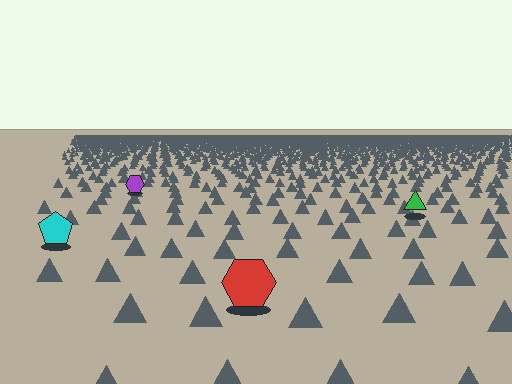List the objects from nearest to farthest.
From nearest to farthest: the red hexagon, the cyan pentagon, the green triangle, the purple hexagon.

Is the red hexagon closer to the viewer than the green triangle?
Yes. The red hexagon is closer — you can tell from the texture gradient: the ground texture is coarser near it.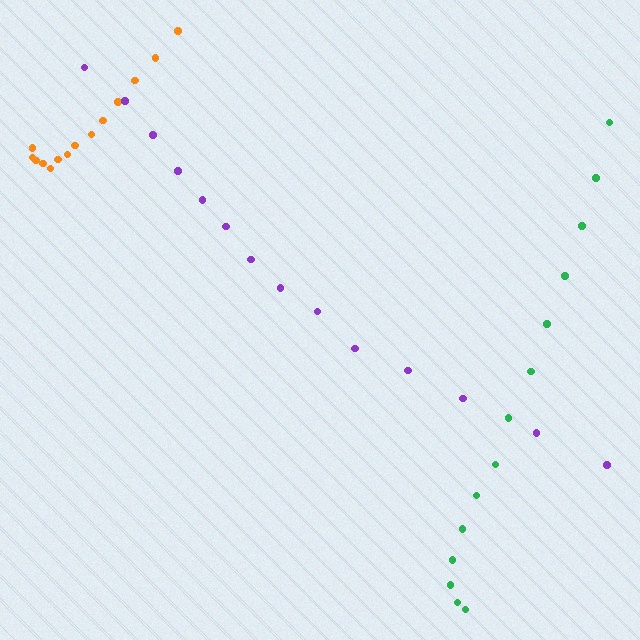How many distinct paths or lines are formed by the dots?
There are 3 distinct paths.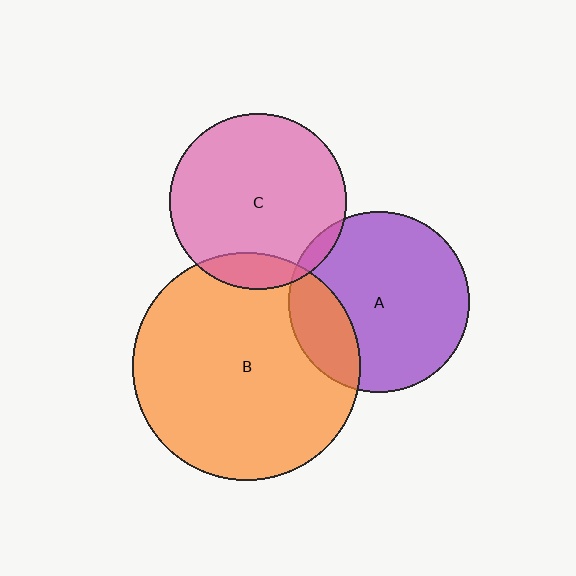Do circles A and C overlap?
Yes.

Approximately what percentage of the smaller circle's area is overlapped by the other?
Approximately 5%.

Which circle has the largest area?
Circle B (orange).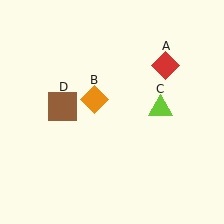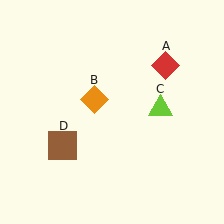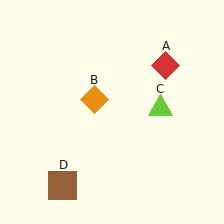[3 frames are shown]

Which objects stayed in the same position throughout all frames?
Red diamond (object A) and orange diamond (object B) and lime triangle (object C) remained stationary.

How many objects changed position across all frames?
1 object changed position: brown square (object D).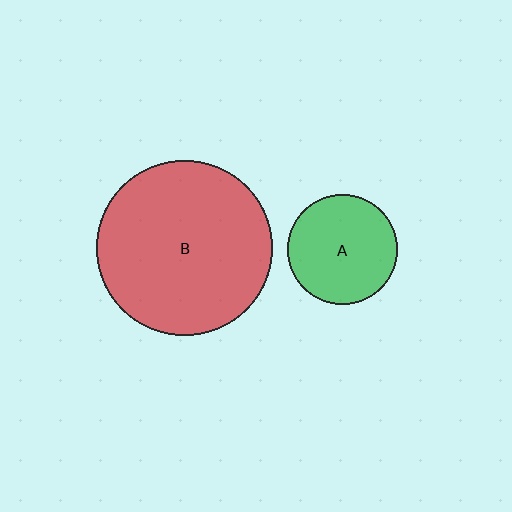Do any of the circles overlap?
No, none of the circles overlap.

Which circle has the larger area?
Circle B (red).